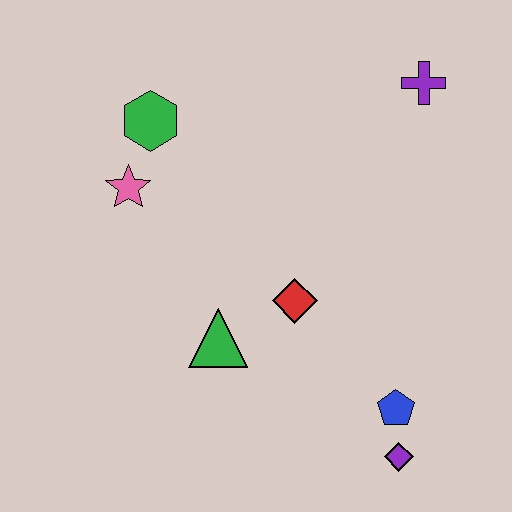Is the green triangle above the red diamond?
No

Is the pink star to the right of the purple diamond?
No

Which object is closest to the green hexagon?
The pink star is closest to the green hexagon.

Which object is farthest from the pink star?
The purple diamond is farthest from the pink star.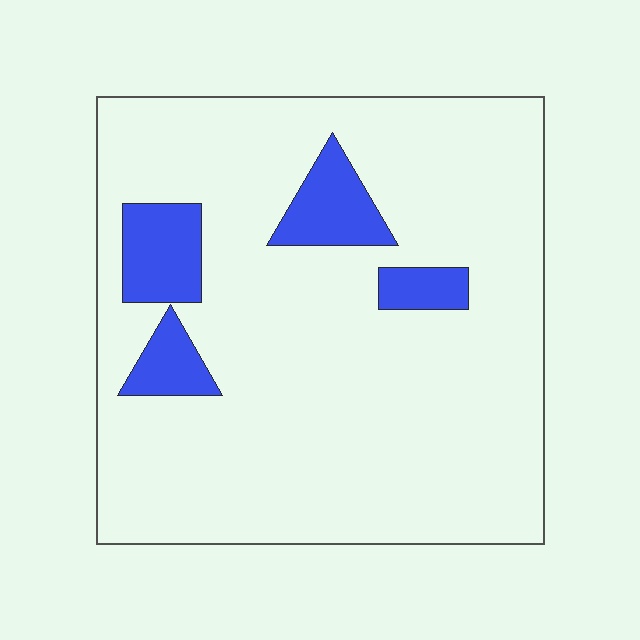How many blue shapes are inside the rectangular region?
4.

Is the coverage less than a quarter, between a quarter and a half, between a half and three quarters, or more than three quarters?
Less than a quarter.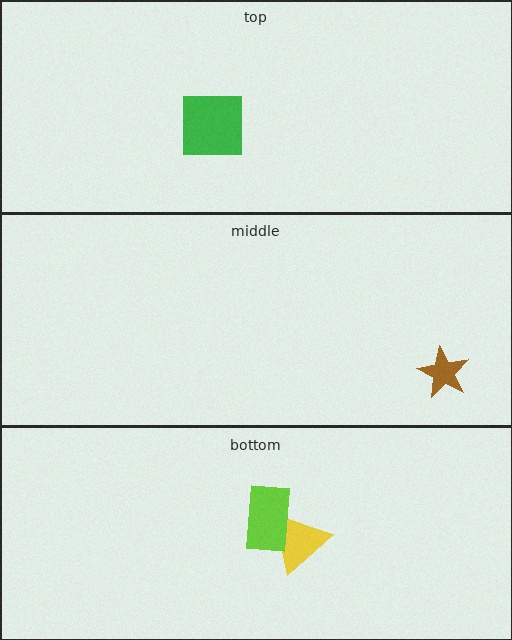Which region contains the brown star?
The middle region.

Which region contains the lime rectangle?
The bottom region.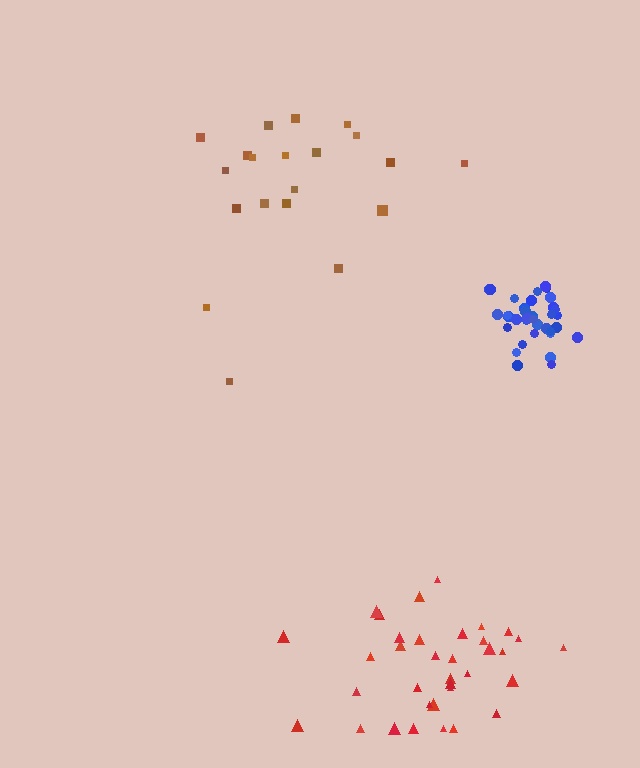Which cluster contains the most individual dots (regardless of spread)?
Blue (35).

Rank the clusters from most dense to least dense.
blue, red, brown.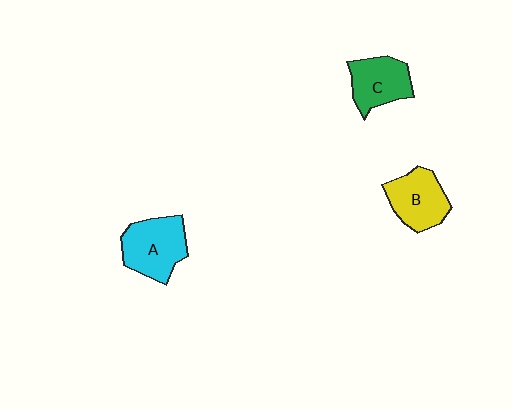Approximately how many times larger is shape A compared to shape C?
Approximately 1.2 times.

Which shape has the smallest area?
Shape C (green).